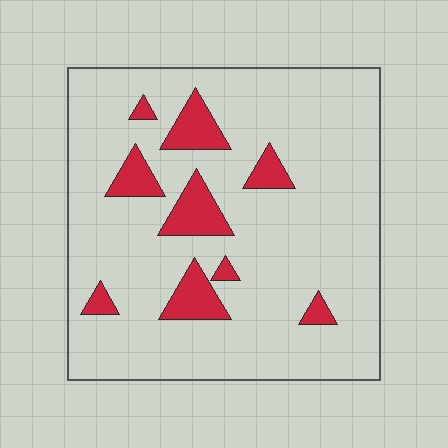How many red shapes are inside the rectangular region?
9.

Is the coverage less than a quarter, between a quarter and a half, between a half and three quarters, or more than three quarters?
Less than a quarter.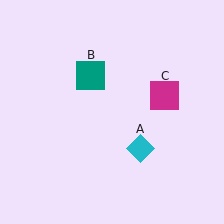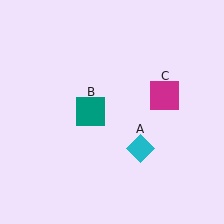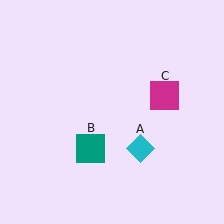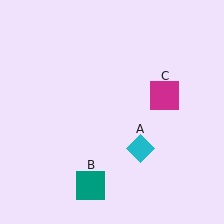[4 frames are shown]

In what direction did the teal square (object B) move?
The teal square (object B) moved down.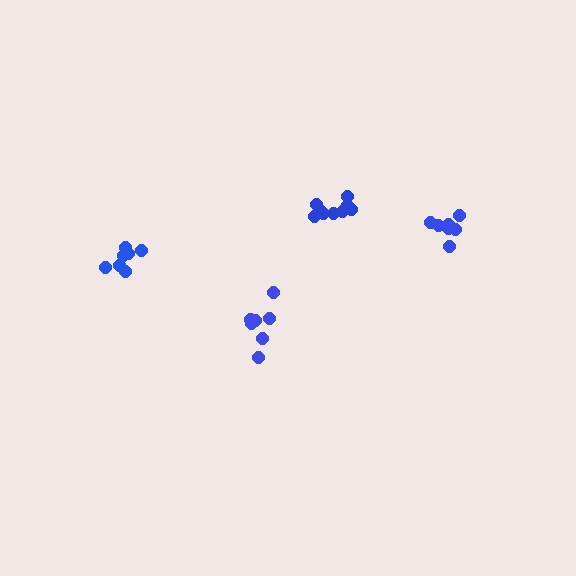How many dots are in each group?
Group 1: 7 dots, Group 2: 9 dots, Group 3: 7 dots, Group 4: 7 dots (30 total).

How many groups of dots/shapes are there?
There are 4 groups.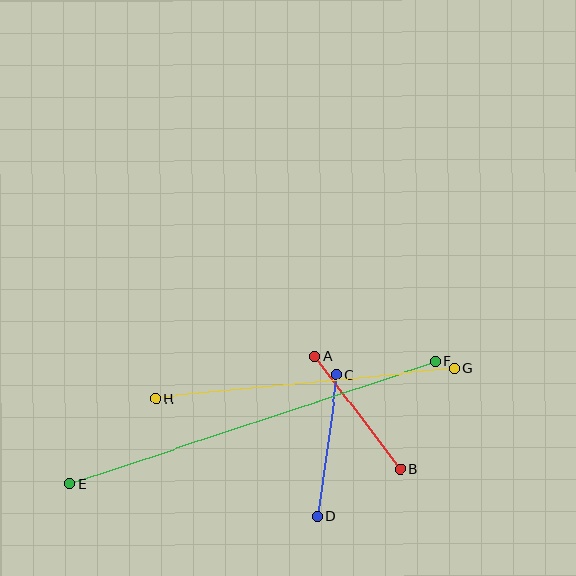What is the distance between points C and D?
The distance is approximately 143 pixels.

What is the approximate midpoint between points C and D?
The midpoint is at approximately (327, 445) pixels.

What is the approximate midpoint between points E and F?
The midpoint is at approximately (253, 423) pixels.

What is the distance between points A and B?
The distance is approximately 142 pixels.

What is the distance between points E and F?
The distance is approximately 386 pixels.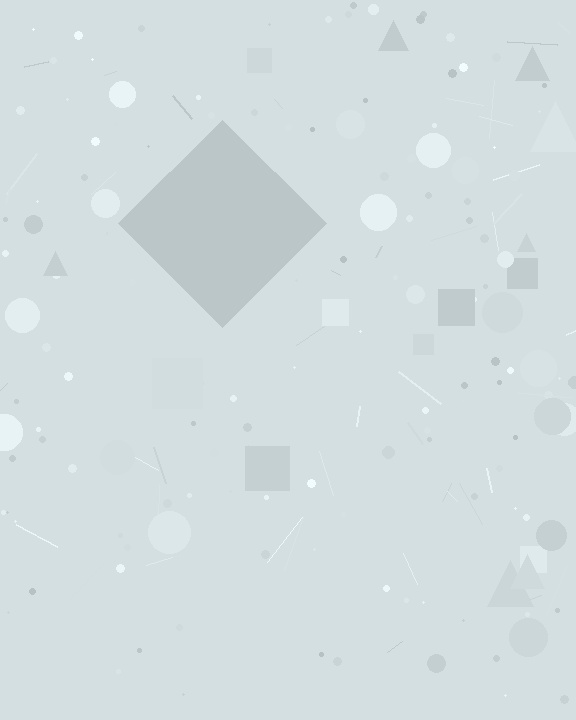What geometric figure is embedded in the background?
A diamond is embedded in the background.